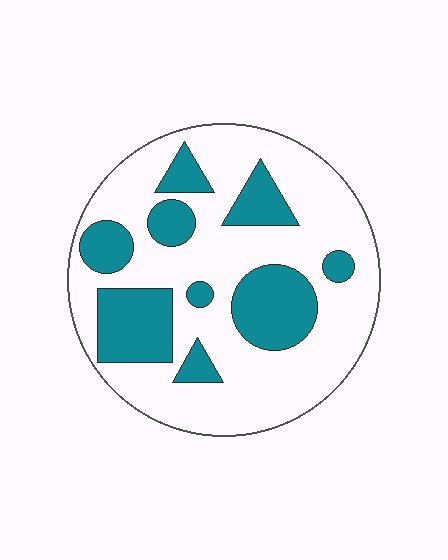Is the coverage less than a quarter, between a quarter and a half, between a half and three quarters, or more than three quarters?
Between a quarter and a half.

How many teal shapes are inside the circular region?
9.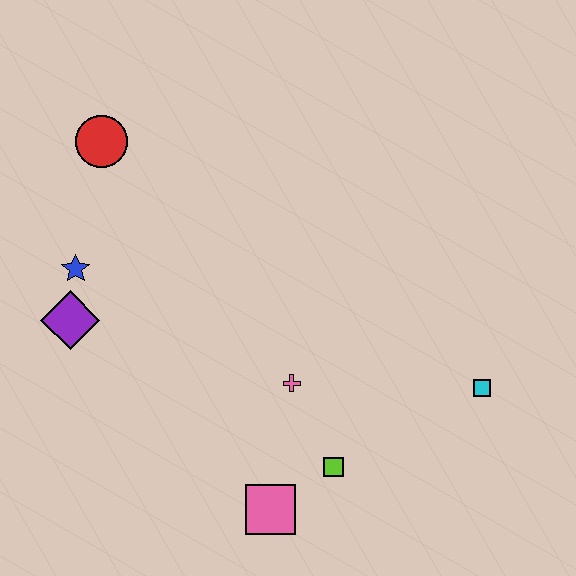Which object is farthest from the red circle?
The cyan square is farthest from the red circle.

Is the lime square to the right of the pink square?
Yes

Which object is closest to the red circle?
The blue star is closest to the red circle.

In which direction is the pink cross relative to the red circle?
The pink cross is below the red circle.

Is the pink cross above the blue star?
No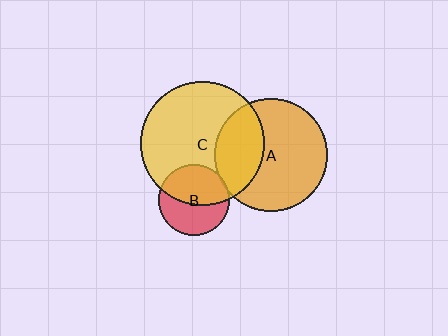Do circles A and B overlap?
Yes.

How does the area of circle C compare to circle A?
Approximately 1.2 times.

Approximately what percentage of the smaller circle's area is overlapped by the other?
Approximately 5%.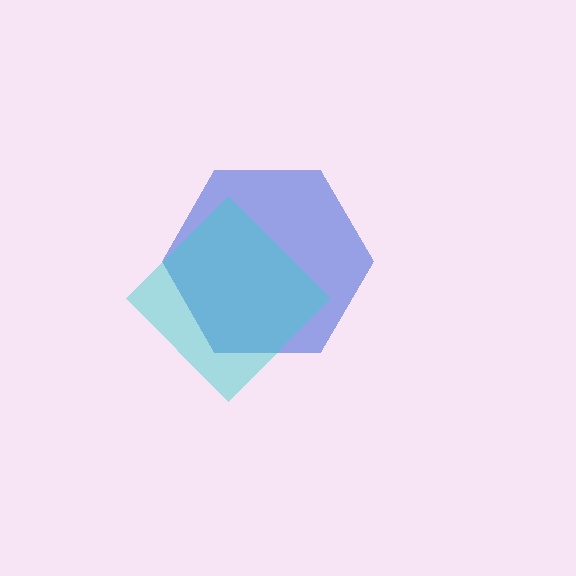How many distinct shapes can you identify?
There are 2 distinct shapes: a blue hexagon, a cyan diamond.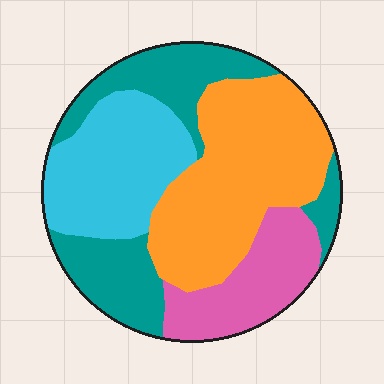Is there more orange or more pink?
Orange.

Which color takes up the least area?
Pink, at roughly 15%.